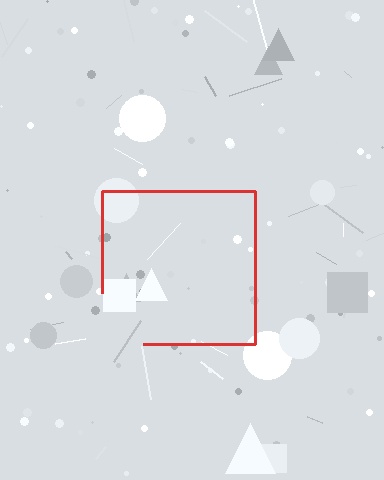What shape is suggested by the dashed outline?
The dashed outline suggests a square.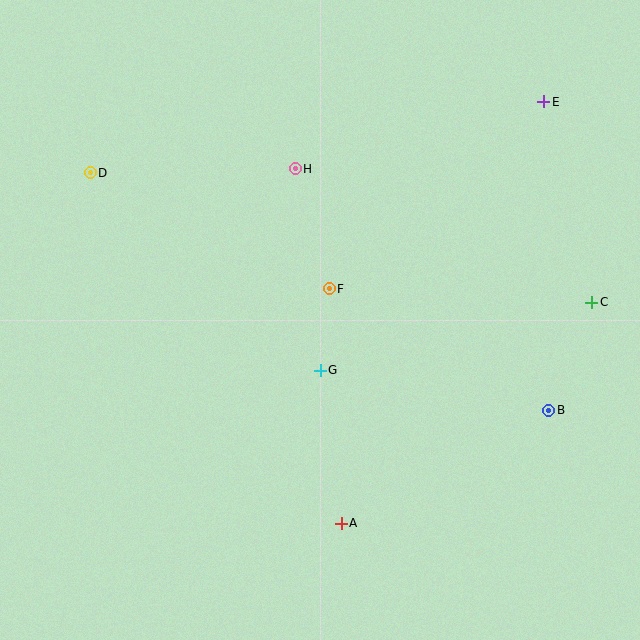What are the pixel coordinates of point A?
Point A is at (341, 523).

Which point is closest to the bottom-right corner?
Point B is closest to the bottom-right corner.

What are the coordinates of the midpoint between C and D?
The midpoint between C and D is at (341, 237).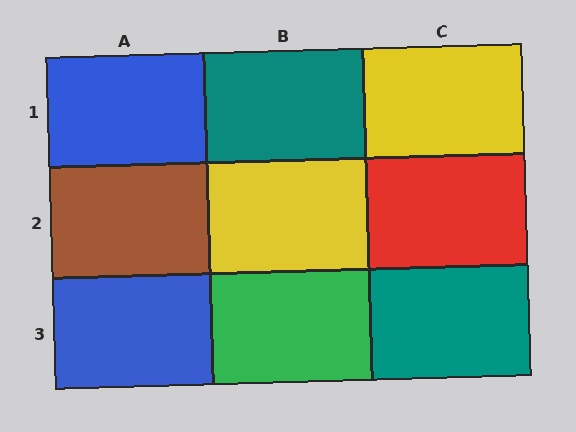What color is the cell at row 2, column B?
Yellow.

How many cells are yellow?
2 cells are yellow.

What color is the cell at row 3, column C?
Teal.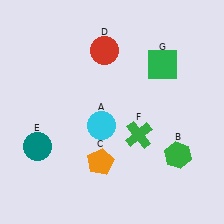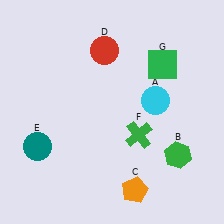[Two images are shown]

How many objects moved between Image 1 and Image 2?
2 objects moved between the two images.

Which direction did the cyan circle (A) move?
The cyan circle (A) moved right.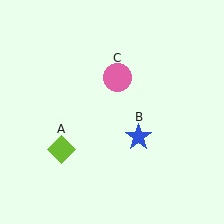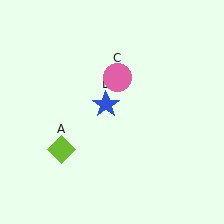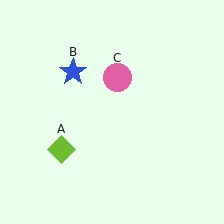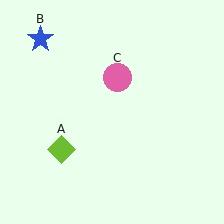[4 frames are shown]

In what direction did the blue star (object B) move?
The blue star (object B) moved up and to the left.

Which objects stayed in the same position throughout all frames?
Lime diamond (object A) and pink circle (object C) remained stationary.